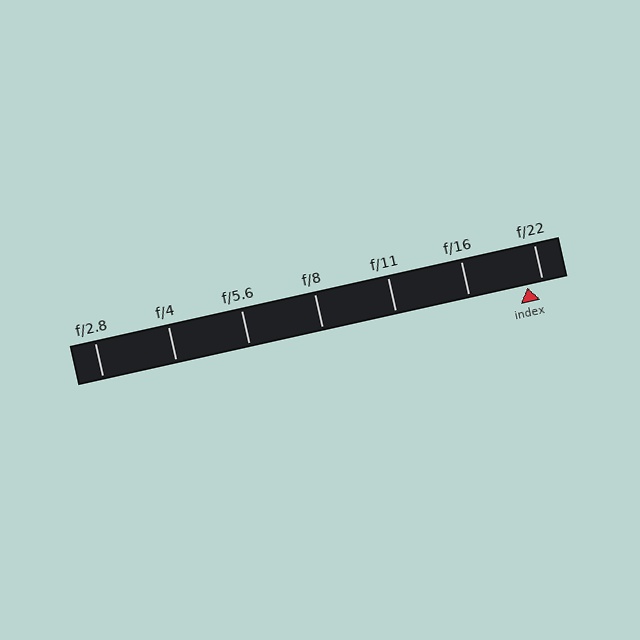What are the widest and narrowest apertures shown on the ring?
The widest aperture shown is f/2.8 and the narrowest is f/22.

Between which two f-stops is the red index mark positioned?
The index mark is between f/16 and f/22.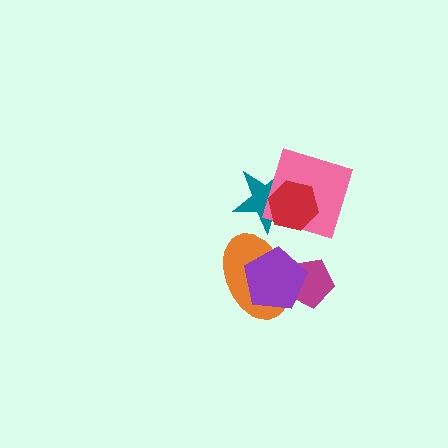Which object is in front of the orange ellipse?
The purple pentagon is in front of the orange ellipse.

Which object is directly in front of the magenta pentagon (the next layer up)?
The orange ellipse is directly in front of the magenta pentagon.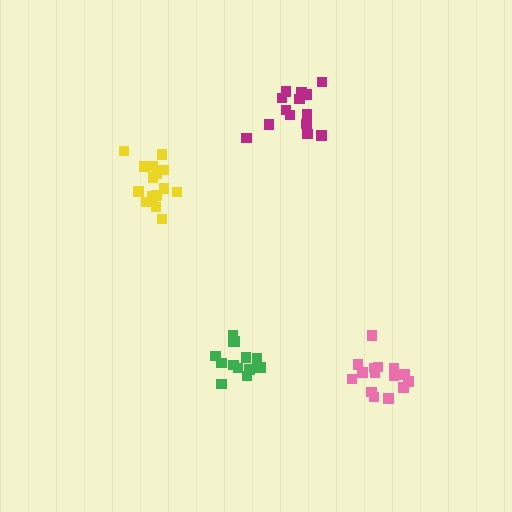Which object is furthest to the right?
The pink cluster is rightmost.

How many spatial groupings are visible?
There are 4 spatial groupings.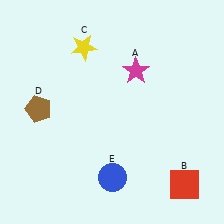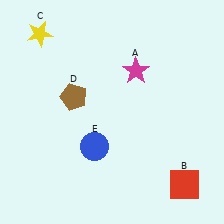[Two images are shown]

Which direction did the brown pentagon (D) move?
The brown pentagon (D) moved right.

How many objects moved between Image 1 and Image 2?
3 objects moved between the two images.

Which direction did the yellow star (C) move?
The yellow star (C) moved left.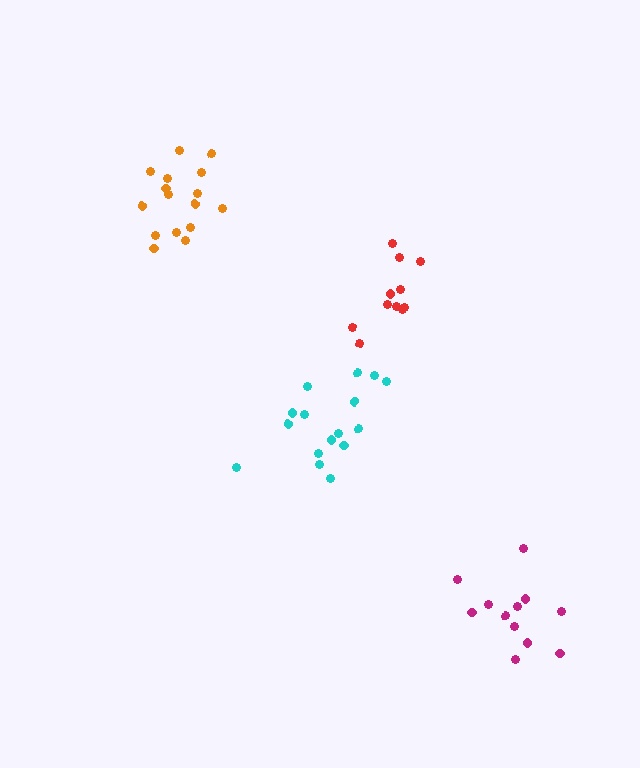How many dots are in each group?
Group 1: 11 dots, Group 2: 16 dots, Group 3: 16 dots, Group 4: 12 dots (55 total).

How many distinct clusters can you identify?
There are 4 distinct clusters.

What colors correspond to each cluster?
The clusters are colored: red, orange, cyan, magenta.